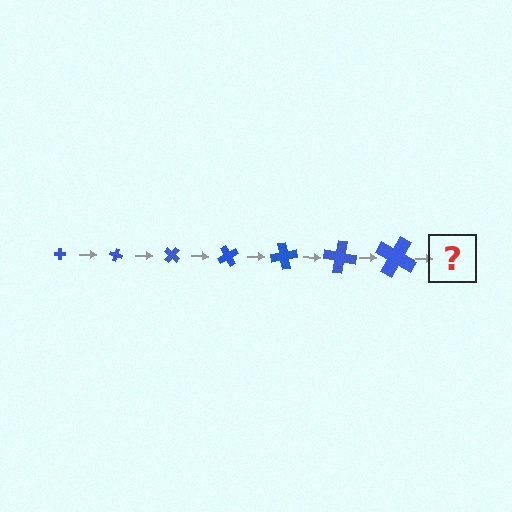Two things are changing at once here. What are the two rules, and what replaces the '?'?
The two rules are that the cross grows larger each step and it rotates 20 degrees each step. The '?' should be a cross, larger than the previous one and rotated 140 degrees from the start.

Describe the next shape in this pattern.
It should be a cross, larger than the previous one and rotated 140 degrees from the start.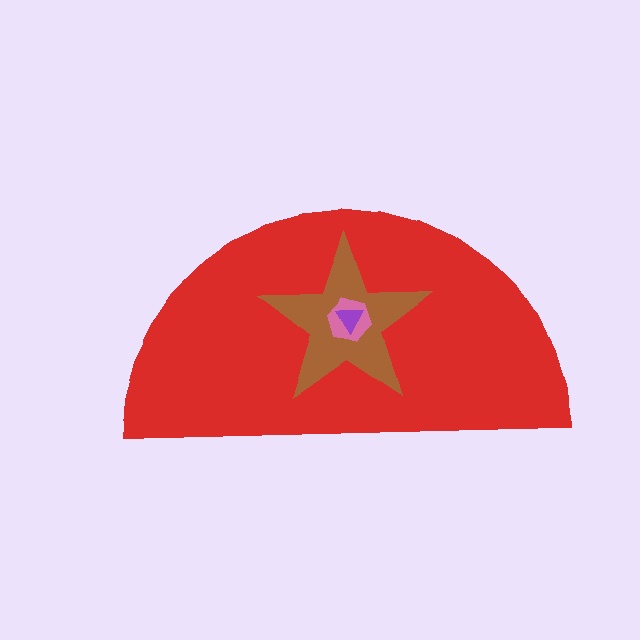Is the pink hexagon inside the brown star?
Yes.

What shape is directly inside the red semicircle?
The brown star.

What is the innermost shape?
The purple triangle.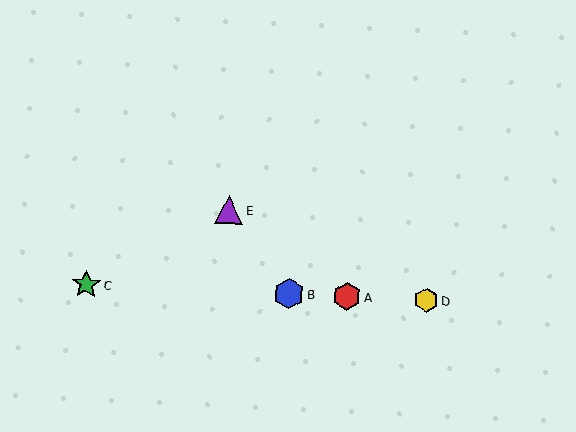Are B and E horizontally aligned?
No, B is at y≈294 and E is at y≈210.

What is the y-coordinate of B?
Object B is at y≈294.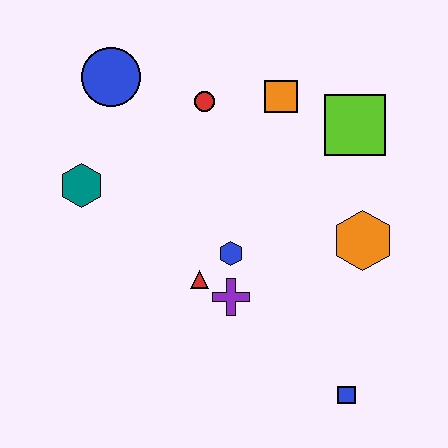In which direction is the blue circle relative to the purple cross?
The blue circle is above the purple cross.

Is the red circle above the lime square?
Yes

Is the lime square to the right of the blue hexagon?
Yes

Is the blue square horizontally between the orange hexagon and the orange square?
Yes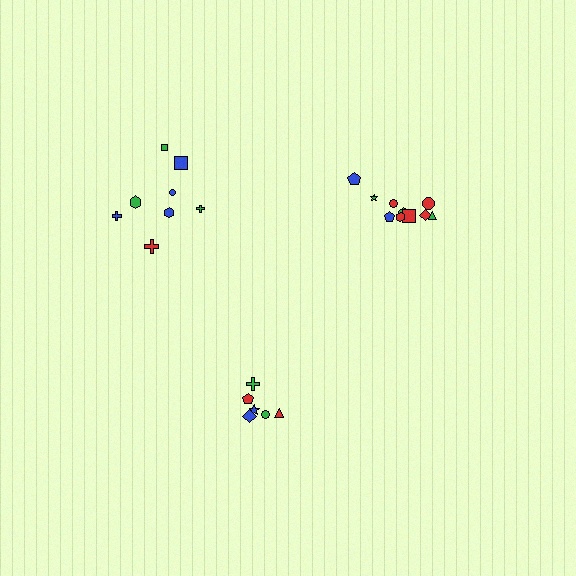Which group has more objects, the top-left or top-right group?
The top-right group.